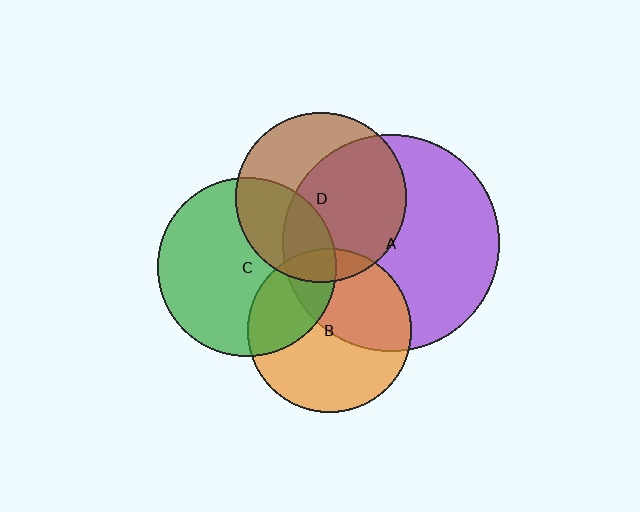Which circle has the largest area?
Circle A (purple).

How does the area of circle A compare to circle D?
Approximately 1.6 times.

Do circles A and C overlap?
Yes.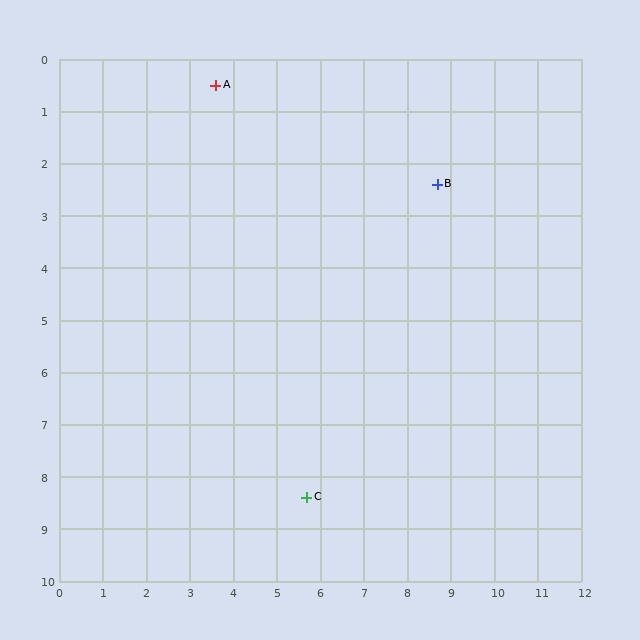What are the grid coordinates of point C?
Point C is at approximately (5.7, 8.4).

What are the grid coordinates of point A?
Point A is at approximately (3.6, 0.5).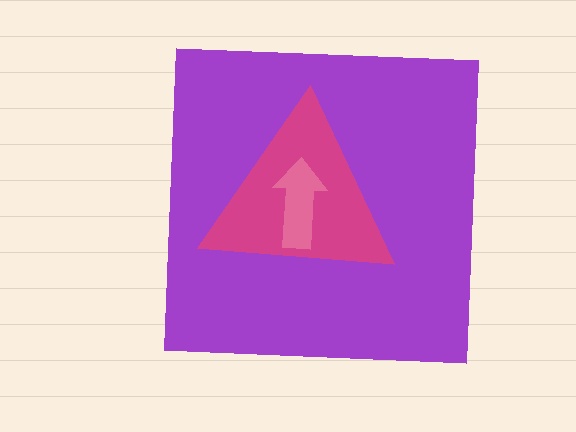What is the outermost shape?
The purple square.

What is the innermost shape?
The pink arrow.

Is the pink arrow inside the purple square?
Yes.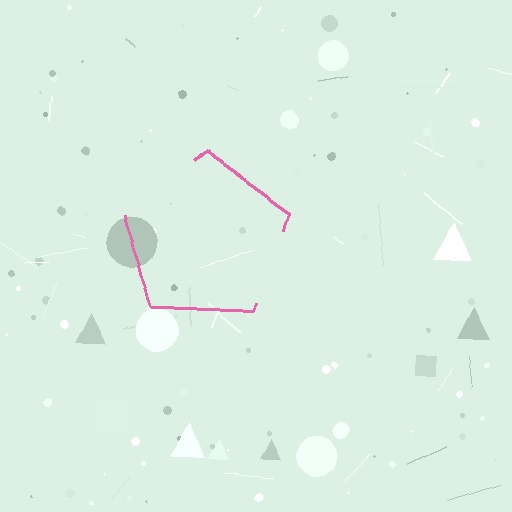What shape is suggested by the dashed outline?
The dashed outline suggests a pentagon.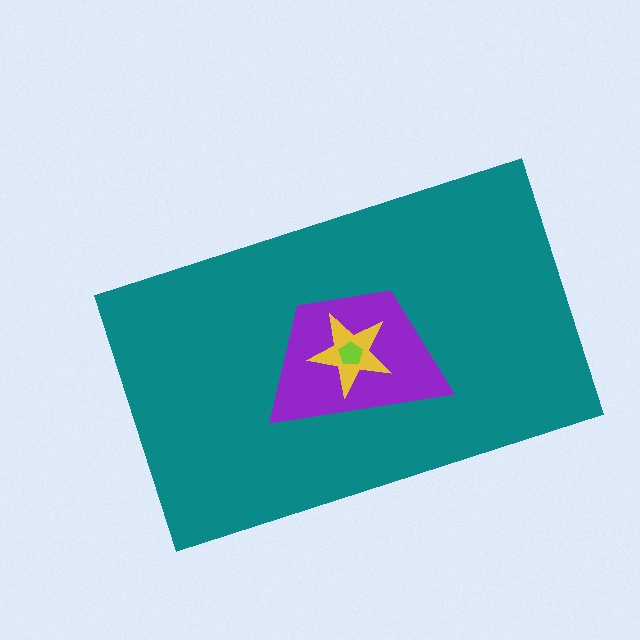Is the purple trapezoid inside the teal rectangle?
Yes.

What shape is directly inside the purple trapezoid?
The yellow star.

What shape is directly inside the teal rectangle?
The purple trapezoid.